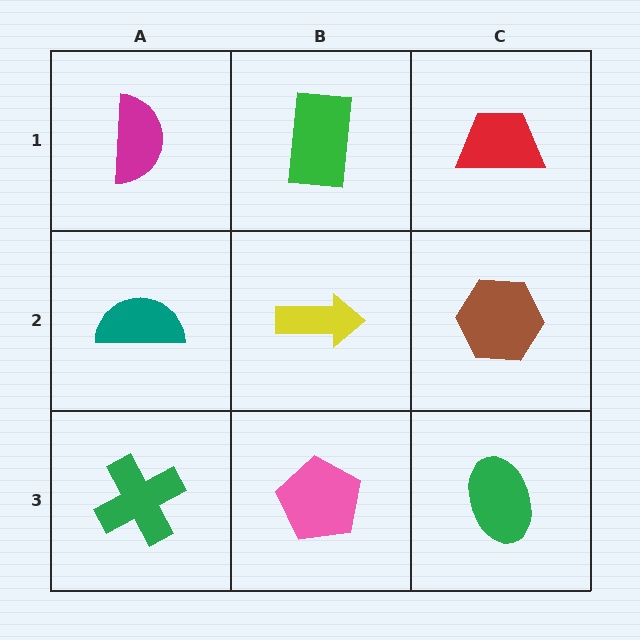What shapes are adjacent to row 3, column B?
A yellow arrow (row 2, column B), a green cross (row 3, column A), a green ellipse (row 3, column C).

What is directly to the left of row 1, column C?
A green rectangle.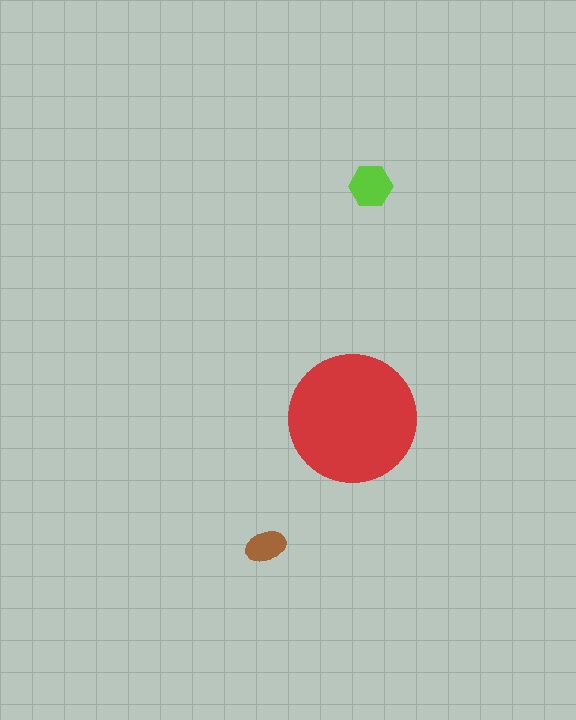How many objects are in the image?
There are 3 objects in the image.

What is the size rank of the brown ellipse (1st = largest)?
3rd.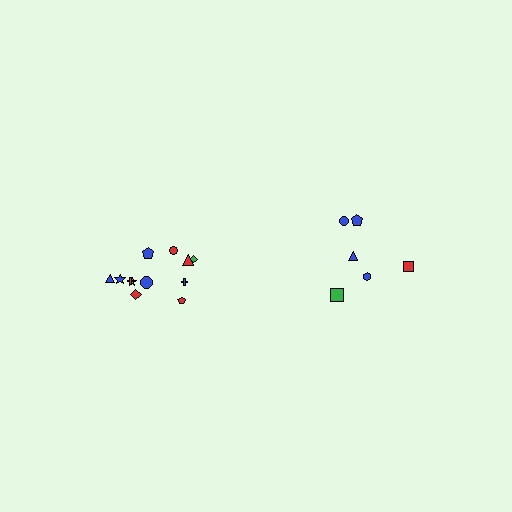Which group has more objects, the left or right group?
The left group.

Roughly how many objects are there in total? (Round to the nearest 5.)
Roughly 20 objects in total.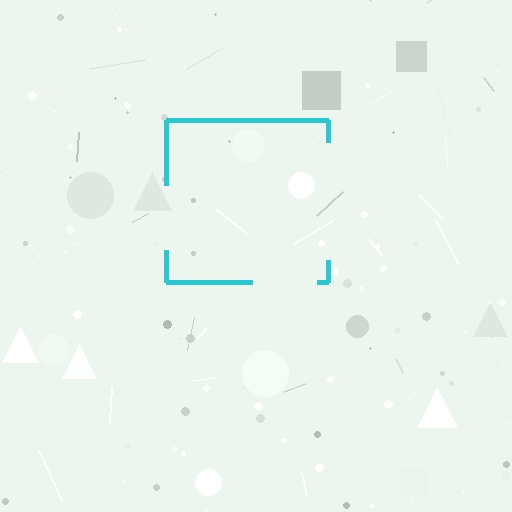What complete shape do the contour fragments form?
The contour fragments form a square.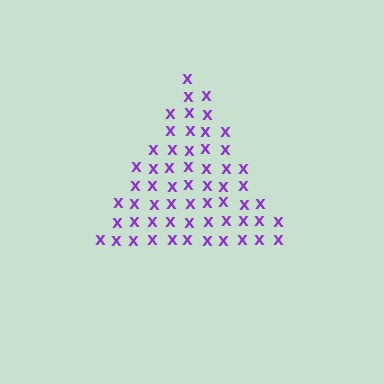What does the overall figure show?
The overall figure shows a triangle.